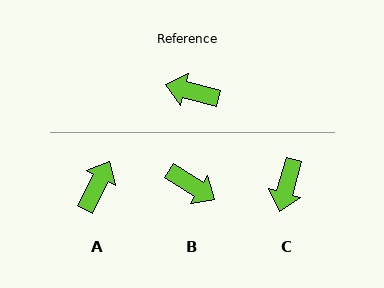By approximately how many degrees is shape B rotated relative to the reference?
Approximately 162 degrees counter-clockwise.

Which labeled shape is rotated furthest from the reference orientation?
B, about 162 degrees away.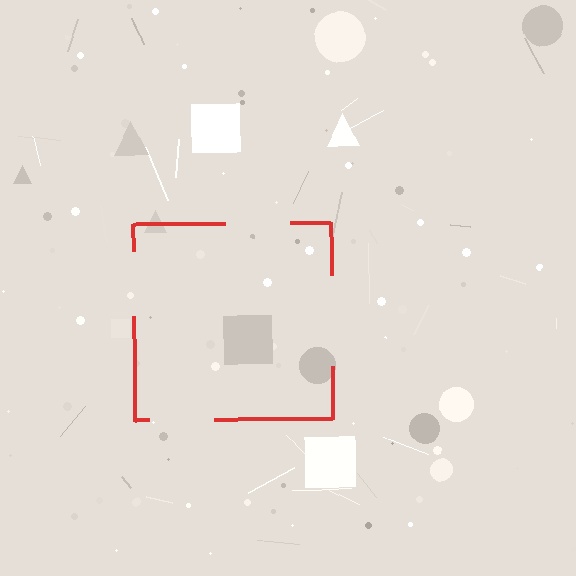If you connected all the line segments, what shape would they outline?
They would outline a square.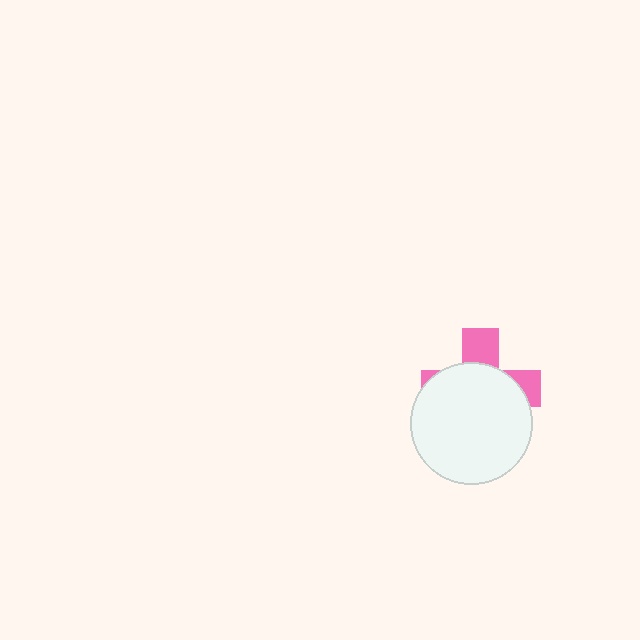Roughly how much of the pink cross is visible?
A small part of it is visible (roughly 30%).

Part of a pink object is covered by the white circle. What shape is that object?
It is a cross.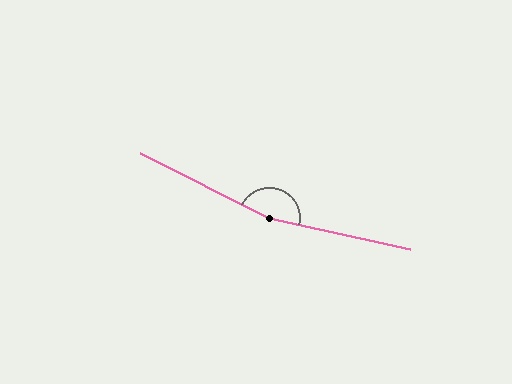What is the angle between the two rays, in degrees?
Approximately 166 degrees.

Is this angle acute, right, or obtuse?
It is obtuse.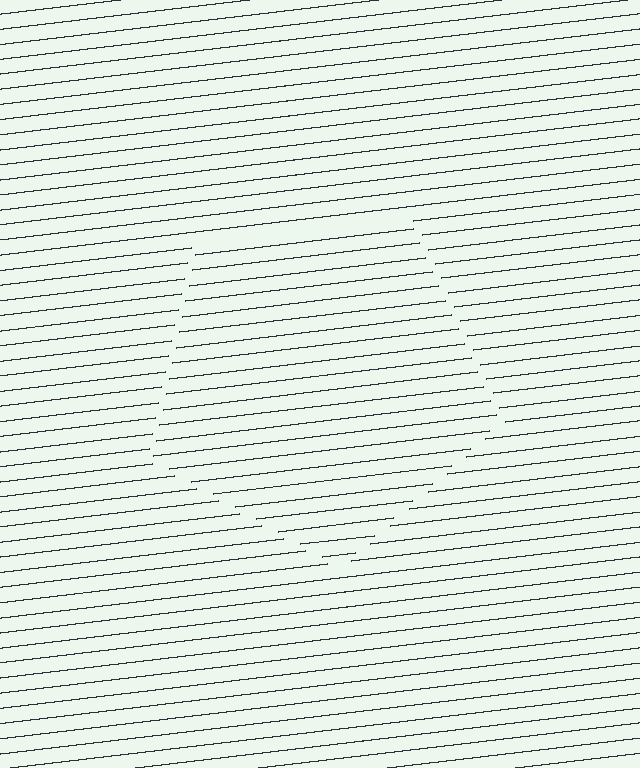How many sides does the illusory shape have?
5 sides — the line-ends trace a pentagon.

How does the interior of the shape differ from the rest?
The interior of the shape contains the same grating, shifted by half a period — the contour is defined by the phase discontinuity where line-ends from the inner and outer gratings abut.